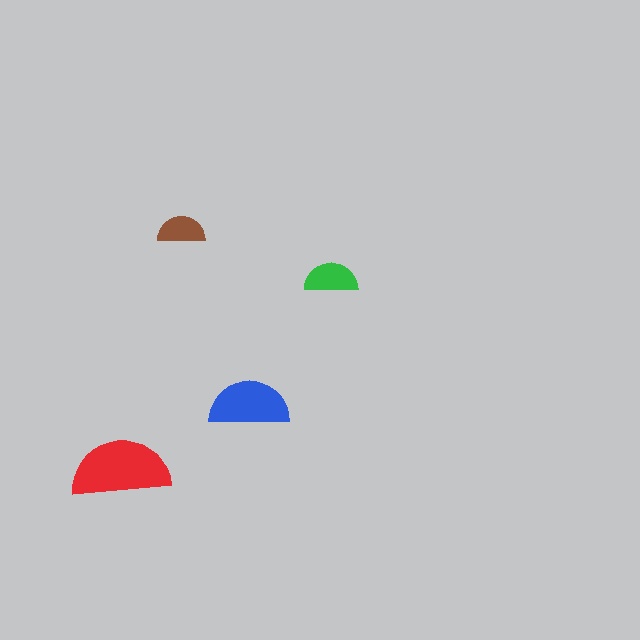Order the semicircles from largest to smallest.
the red one, the blue one, the green one, the brown one.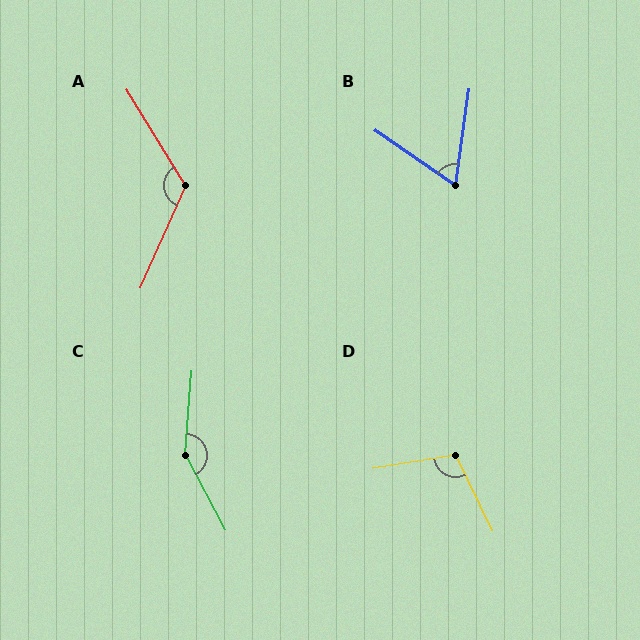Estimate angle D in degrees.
Approximately 107 degrees.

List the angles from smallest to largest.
B (63°), D (107°), A (125°), C (147°).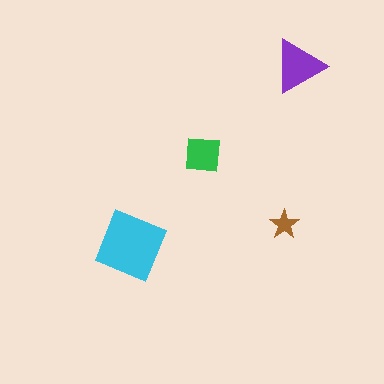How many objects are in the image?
There are 4 objects in the image.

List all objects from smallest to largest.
The brown star, the green square, the purple triangle, the cyan diamond.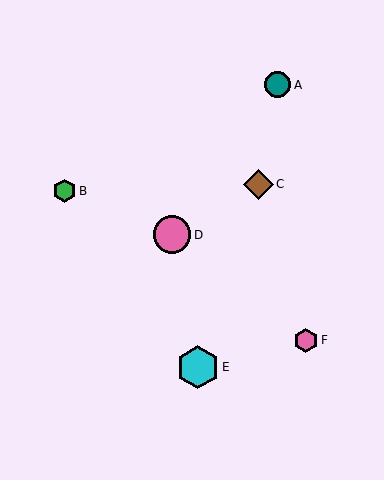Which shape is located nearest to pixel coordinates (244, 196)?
The brown diamond (labeled C) at (258, 184) is nearest to that location.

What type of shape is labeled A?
Shape A is a teal circle.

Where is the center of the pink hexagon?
The center of the pink hexagon is at (306, 340).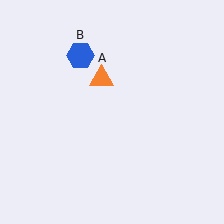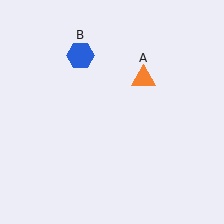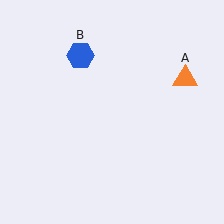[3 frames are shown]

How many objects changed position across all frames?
1 object changed position: orange triangle (object A).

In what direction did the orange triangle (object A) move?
The orange triangle (object A) moved right.